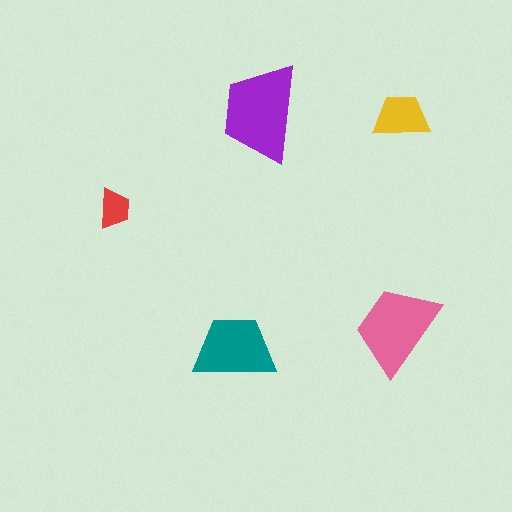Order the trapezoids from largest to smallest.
the purple one, the pink one, the teal one, the yellow one, the red one.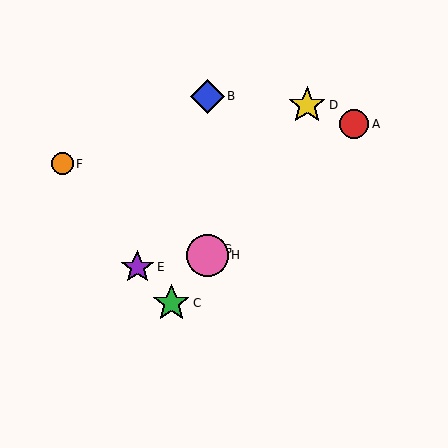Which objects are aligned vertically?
Objects B, G, H are aligned vertically.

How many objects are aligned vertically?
3 objects (B, G, H) are aligned vertically.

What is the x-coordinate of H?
Object H is at x≈207.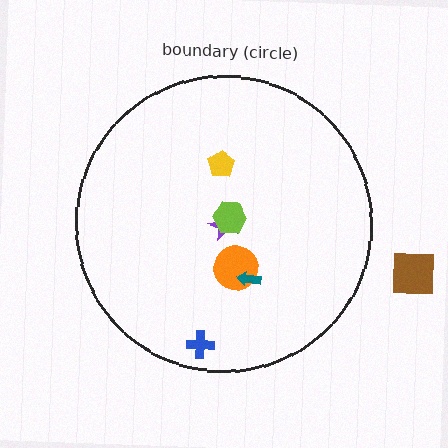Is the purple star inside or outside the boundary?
Inside.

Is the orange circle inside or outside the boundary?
Inside.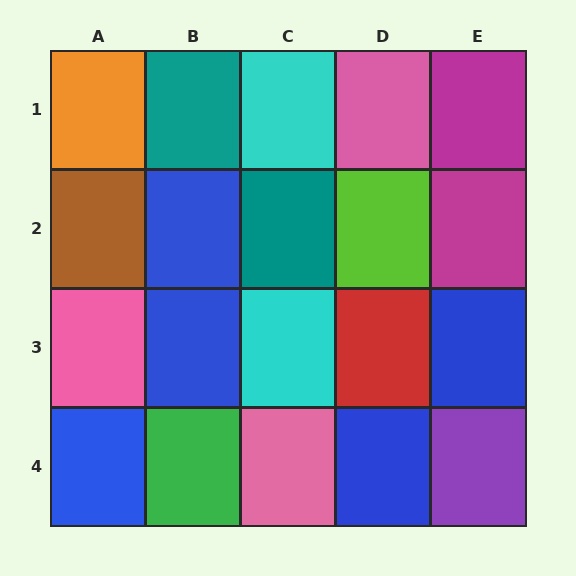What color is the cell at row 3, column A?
Pink.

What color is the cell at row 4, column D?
Blue.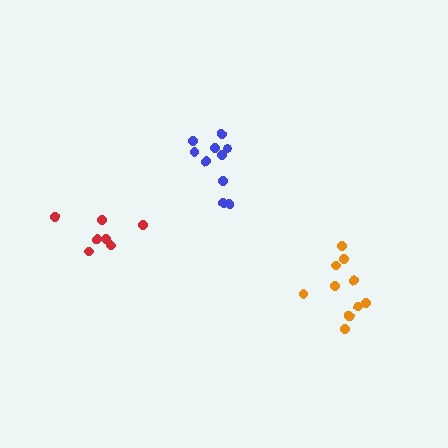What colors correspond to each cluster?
The clusters are colored: orange, red, blue.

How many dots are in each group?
Group 1: 11 dots, Group 2: 7 dots, Group 3: 10 dots (28 total).